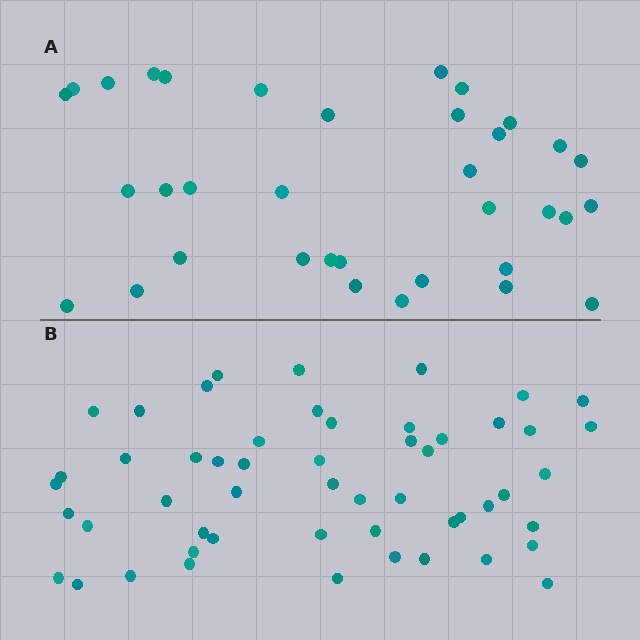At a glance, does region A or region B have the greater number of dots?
Region B (the bottom region) has more dots.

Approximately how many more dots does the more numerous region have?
Region B has approximately 20 more dots than region A.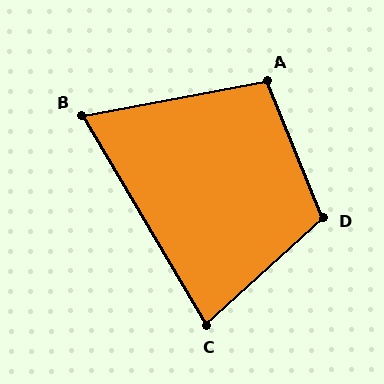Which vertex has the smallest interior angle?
B, at approximately 70 degrees.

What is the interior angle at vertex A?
Approximately 101 degrees (obtuse).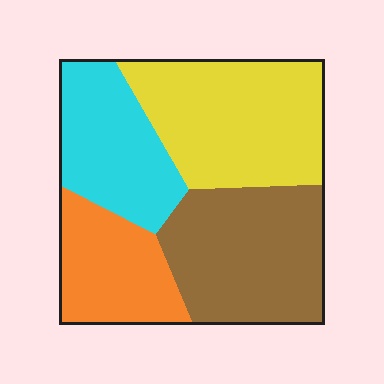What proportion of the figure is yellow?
Yellow takes up about one third (1/3) of the figure.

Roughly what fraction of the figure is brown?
Brown takes up about one third (1/3) of the figure.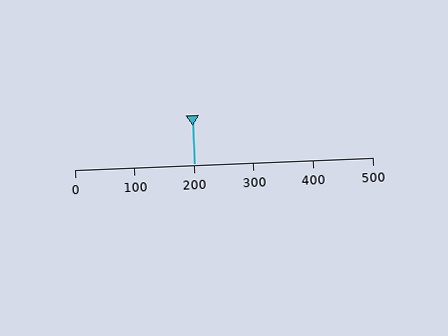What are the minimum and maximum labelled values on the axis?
The axis runs from 0 to 500.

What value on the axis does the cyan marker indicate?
The marker indicates approximately 200.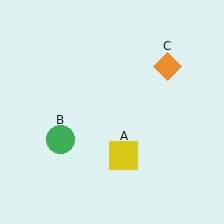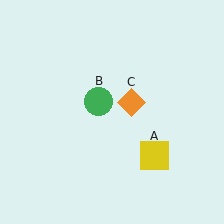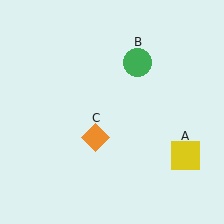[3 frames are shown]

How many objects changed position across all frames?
3 objects changed position: yellow square (object A), green circle (object B), orange diamond (object C).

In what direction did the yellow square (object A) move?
The yellow square (object A) moved right.